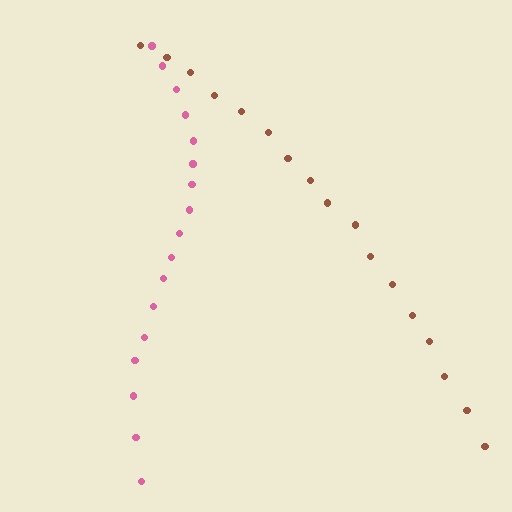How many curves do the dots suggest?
There are 2 distinct paths.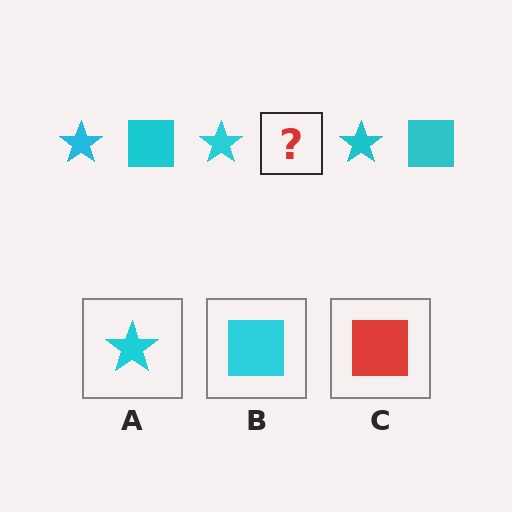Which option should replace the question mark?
Option B.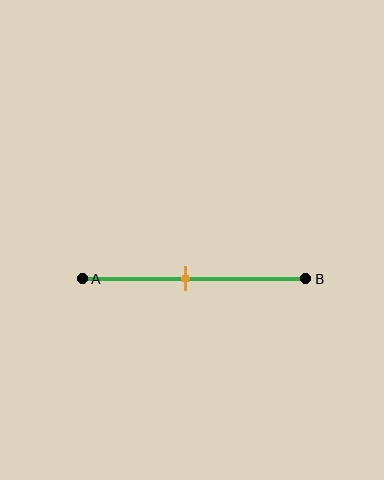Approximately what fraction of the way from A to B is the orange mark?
The orange mark is approximately 45% of the way from A to B.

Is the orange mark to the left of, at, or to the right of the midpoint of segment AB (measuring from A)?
The orange mark is to the left of the midpoint of segment AB.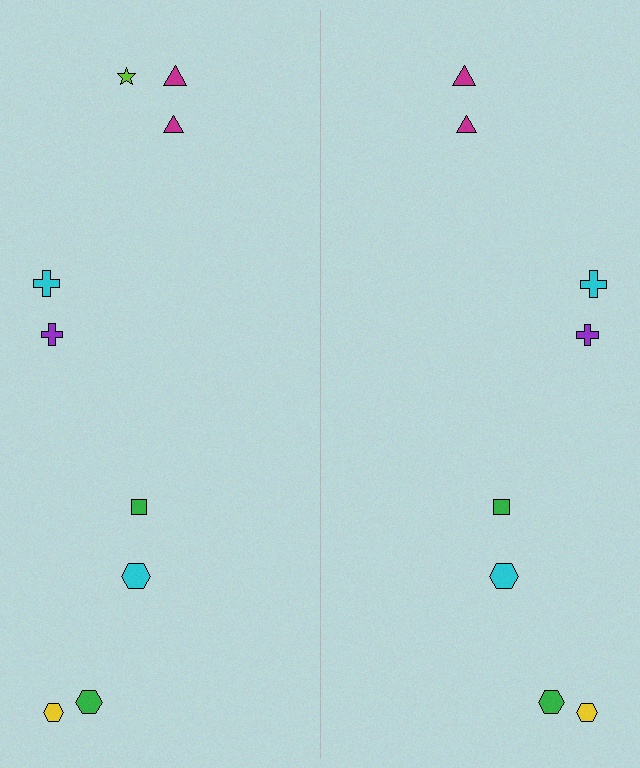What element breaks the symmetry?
A lime star is missing from the right side.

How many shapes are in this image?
There are 17 shapes in this image.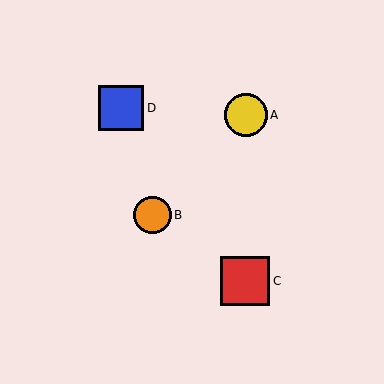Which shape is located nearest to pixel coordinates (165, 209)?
The orange circle (labeled B) at (152, 215) is nearest to that location.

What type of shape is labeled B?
Shape B is an orange circle.